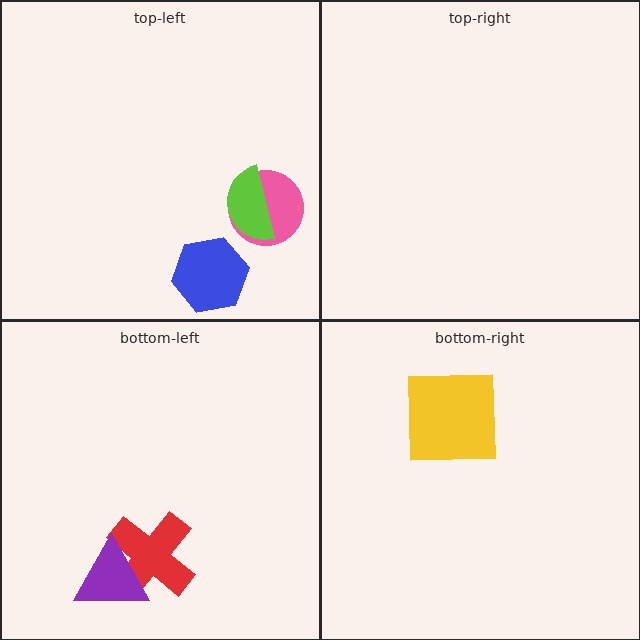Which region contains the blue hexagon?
The top-left region.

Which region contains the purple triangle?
The bottom-left region.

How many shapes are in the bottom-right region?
1.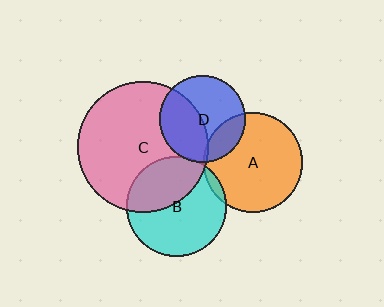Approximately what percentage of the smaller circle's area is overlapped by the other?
Approximately 5%.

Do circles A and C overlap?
Yes.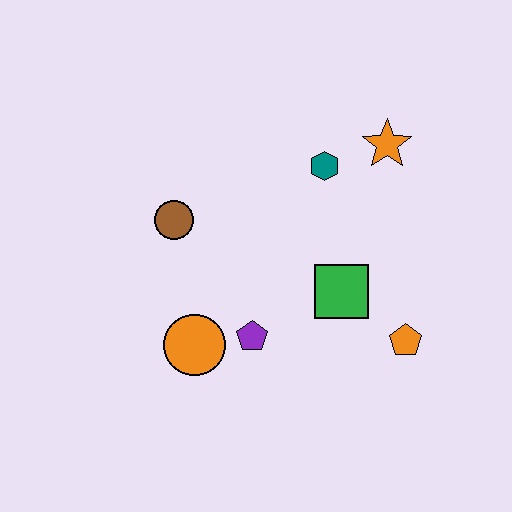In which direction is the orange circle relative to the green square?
The orange circle is to the left of the green square.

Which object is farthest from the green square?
The brown circle is farthest from the green square.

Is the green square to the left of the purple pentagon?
No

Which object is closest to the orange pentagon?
The green square is closest to the orange pentagon.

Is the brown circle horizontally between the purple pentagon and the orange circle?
No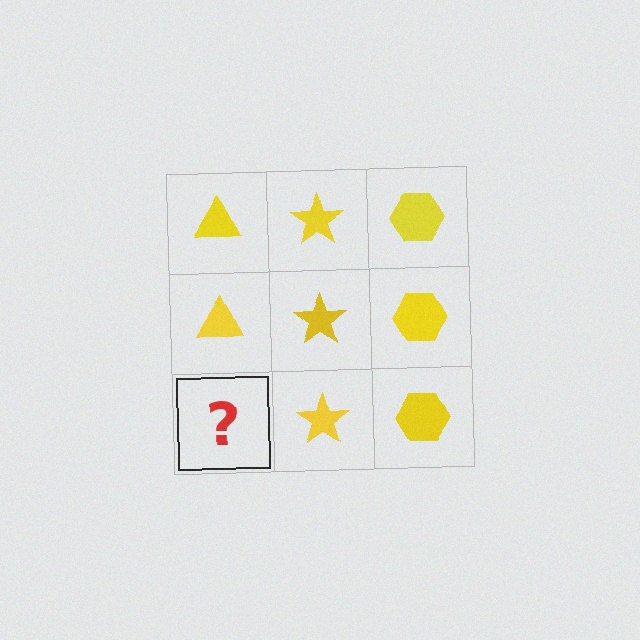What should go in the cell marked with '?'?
The missing cell should contain a yellow triangle.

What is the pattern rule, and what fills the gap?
The rule is that each column has a consistent shape. The gap should be filled with a yellow triangle.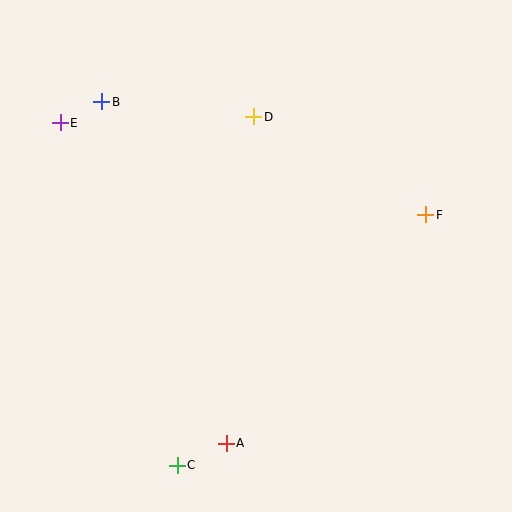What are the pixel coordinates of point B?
Point B is at (102, 102).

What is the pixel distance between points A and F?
The distance between A and F is 303 pixels.